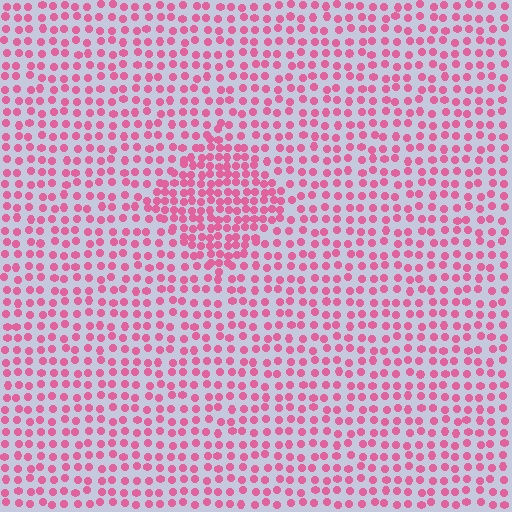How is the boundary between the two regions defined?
The boundary is defined by a change in element density (approximately 1.8x ratio). All elements are the same color, size, and shape.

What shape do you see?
I see a diamond.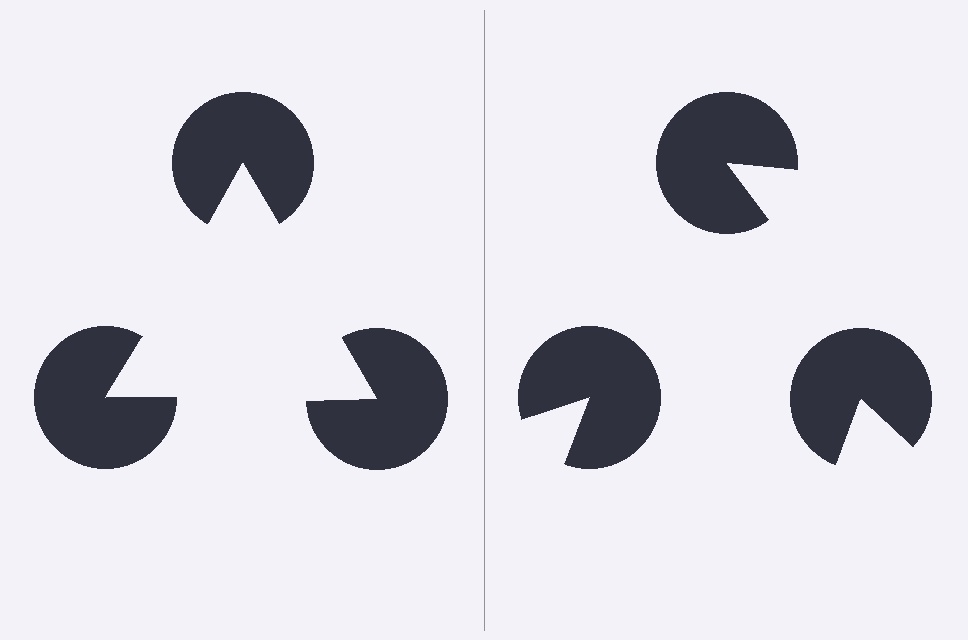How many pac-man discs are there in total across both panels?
6 — 3 on each side.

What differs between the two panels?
The pac-man discs are positioned identically on both sides; only the wedge orientations differ. On the left they align to a triangle; on the right they are misaligned.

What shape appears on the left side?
An illusory triangle.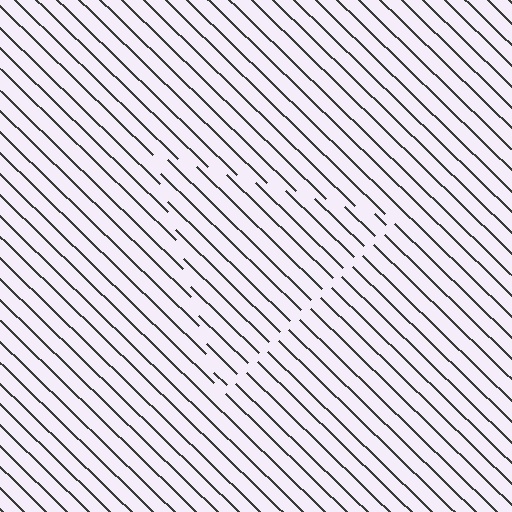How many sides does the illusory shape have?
3 sides — the line-ends trace a triangle.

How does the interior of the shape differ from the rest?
The interior of the shape contains the same grating, shifted by half a period — the contour is defined by the phase discontinuity where line-ends from the inner and outer gratings abut.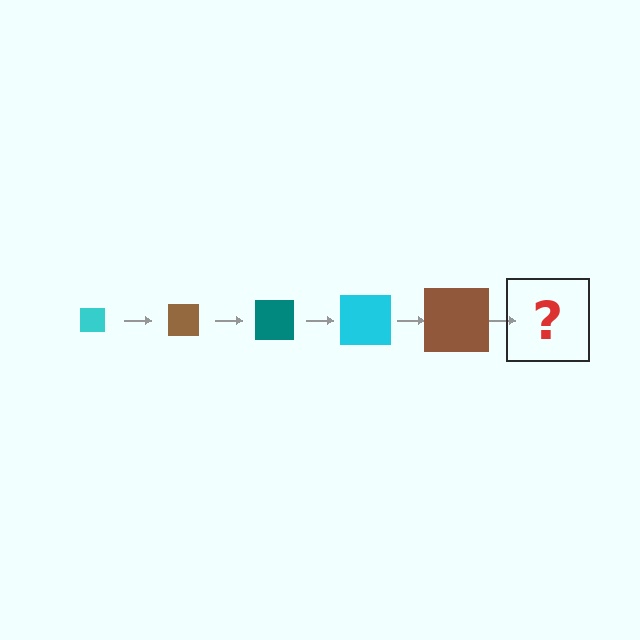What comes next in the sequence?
The next element should be a teal square, larger than the previous one.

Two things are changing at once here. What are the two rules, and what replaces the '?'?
The two rules are that the square grows larger each step and the color cycles through cyan, brown, and teal. The '?' should be a teal square, larger than the previous one.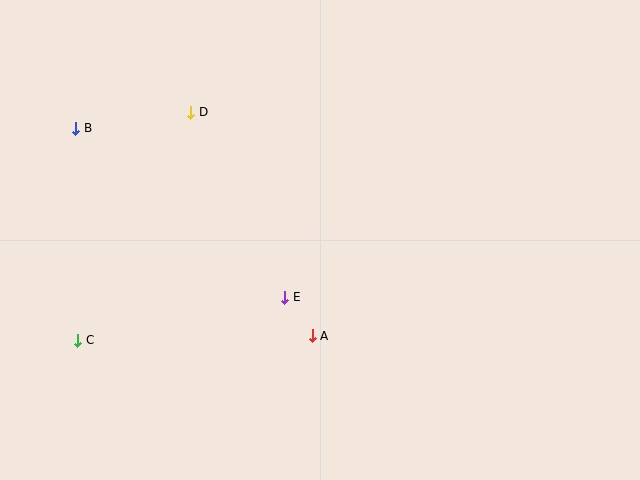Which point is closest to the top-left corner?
Point B is closest to the top-left corner.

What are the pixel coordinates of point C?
Point C is at (78, 340).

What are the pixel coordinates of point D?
Point D is at (191, 112).